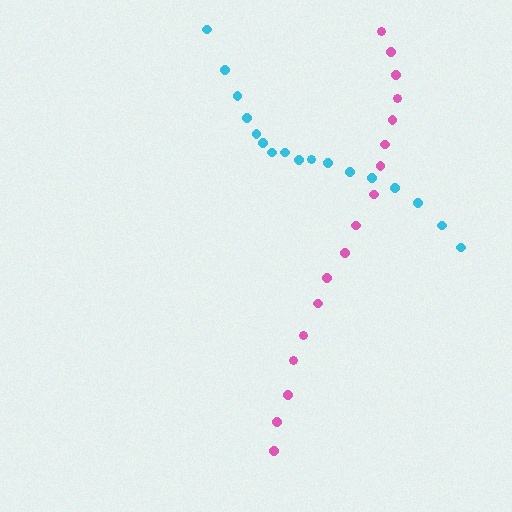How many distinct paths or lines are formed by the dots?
There are 2 distinct paths.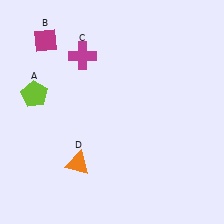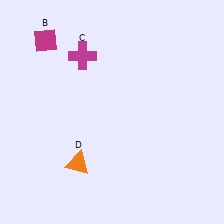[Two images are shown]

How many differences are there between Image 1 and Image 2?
There is 1 difference between the two images.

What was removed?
The lime pentagon (A) was removed in Image 2.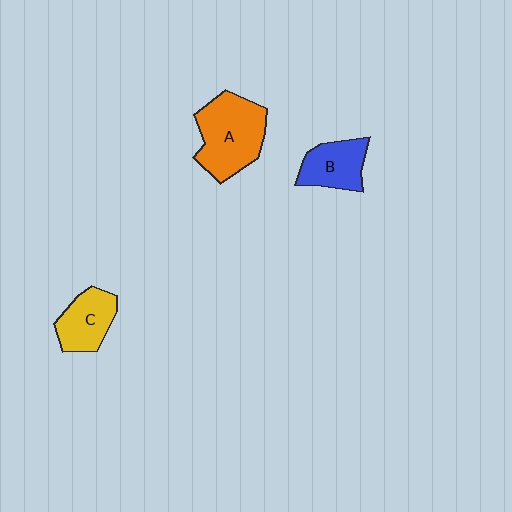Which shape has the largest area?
Shape A (orange).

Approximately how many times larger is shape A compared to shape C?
Approximately 1.6 times.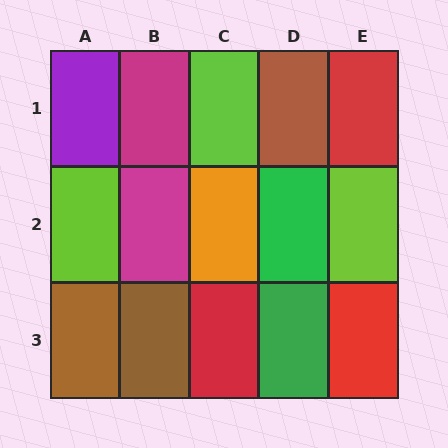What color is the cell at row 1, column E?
Red.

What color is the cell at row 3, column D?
Green.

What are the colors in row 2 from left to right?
Lime, magenta, orange, green, lime.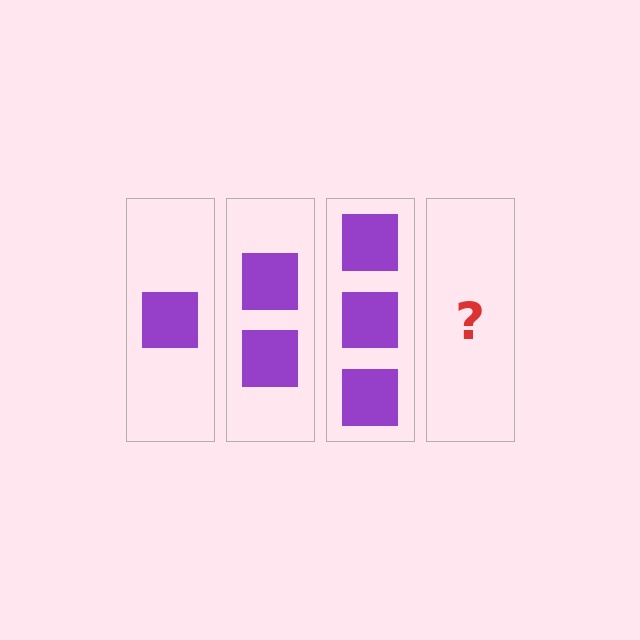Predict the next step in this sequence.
The next step is 4 squares.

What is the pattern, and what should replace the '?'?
The pattern is that each step adds one more square. The '?' should be 4 squares.